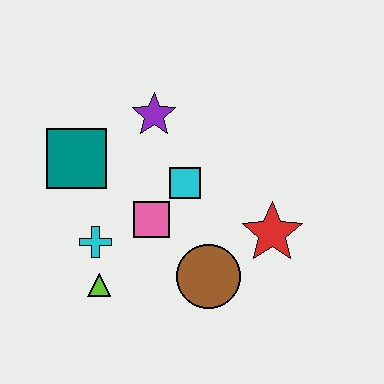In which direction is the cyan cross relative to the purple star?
The cyan cross is below the purple star.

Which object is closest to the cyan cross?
The lime triangle is closest to the cyan cross.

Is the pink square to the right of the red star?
No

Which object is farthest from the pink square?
The red star is farthest from the pink square.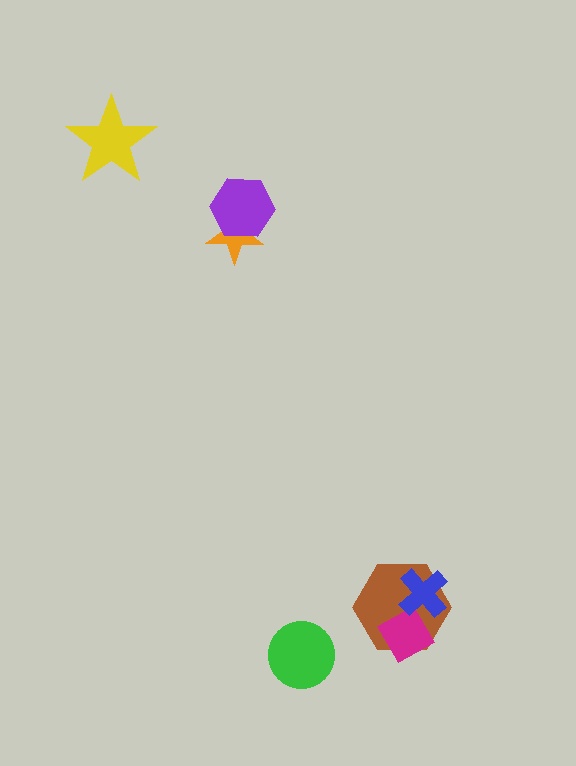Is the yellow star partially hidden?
No, no other shape covers it.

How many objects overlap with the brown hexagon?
2 objects overlap with the brown hexagon.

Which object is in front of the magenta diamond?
The blue cross is in front of the magenta diamond.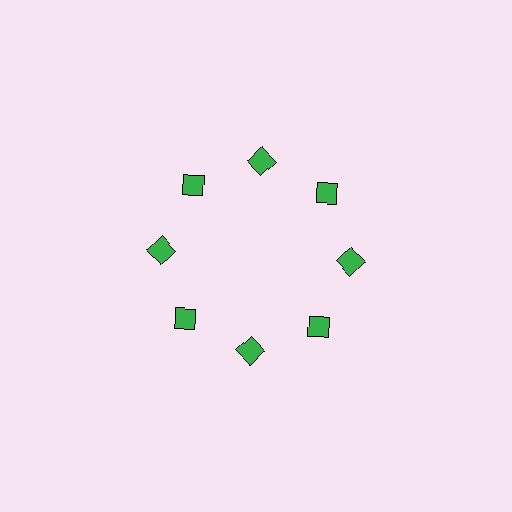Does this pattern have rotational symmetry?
Yes, this pattern has 8-fold rotational symmetry. It looks the same after rotating 45 degrees around the center.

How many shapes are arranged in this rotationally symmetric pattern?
There are 8 shapes, arranged in 8 groups of 1.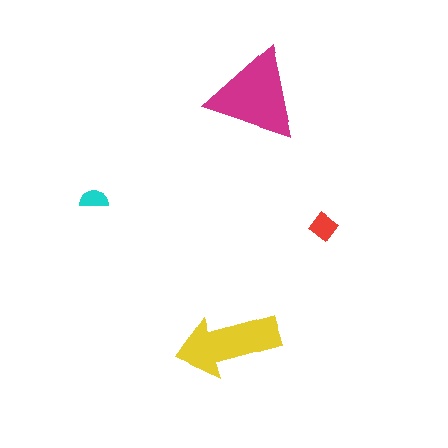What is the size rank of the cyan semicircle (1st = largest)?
4th.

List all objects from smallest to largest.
The cyan semicircle, the red diamond, the yellow arrow, the magenta triangle.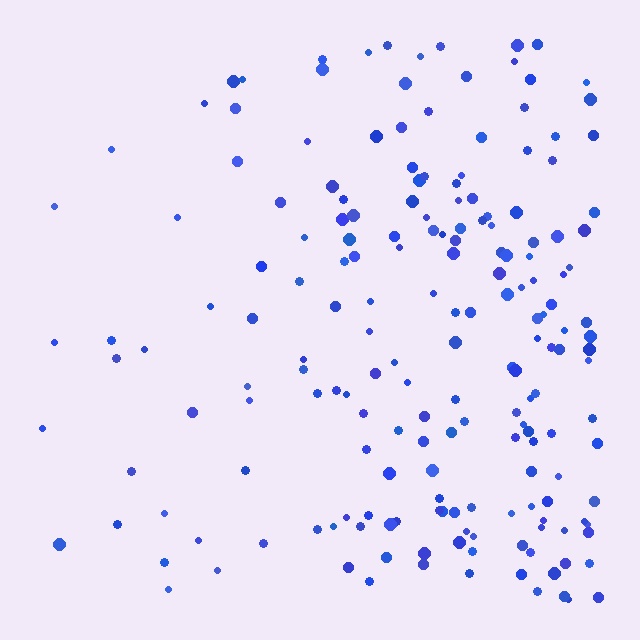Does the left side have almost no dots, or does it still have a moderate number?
Still a moderate number, just noticeably fewer than the right.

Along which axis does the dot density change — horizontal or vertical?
Horizontal.